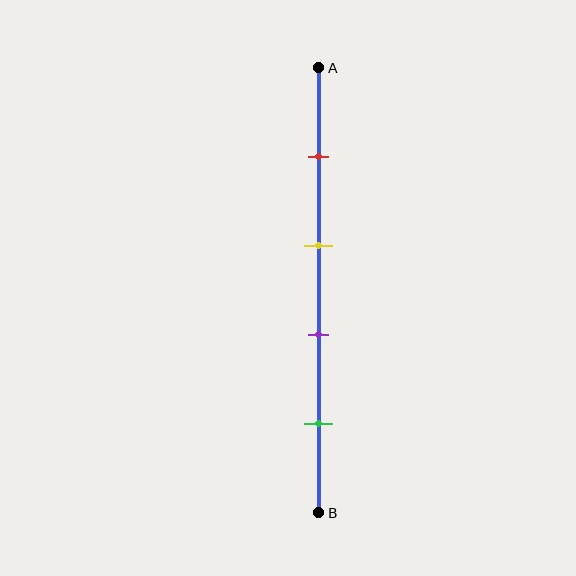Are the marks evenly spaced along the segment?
Yes, the marks are approximately evenly spaced.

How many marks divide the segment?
There are 4 marks dividing the segment.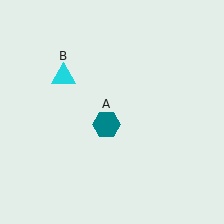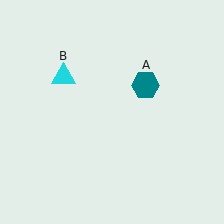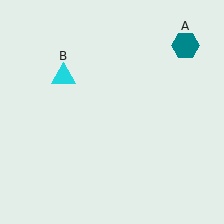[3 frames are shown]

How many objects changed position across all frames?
1 object changed position: teal hexagon (object A).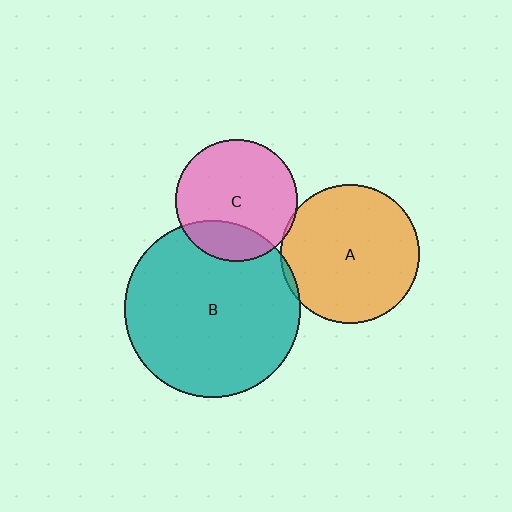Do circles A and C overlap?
Yes.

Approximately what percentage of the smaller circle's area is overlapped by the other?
Approximately 5%.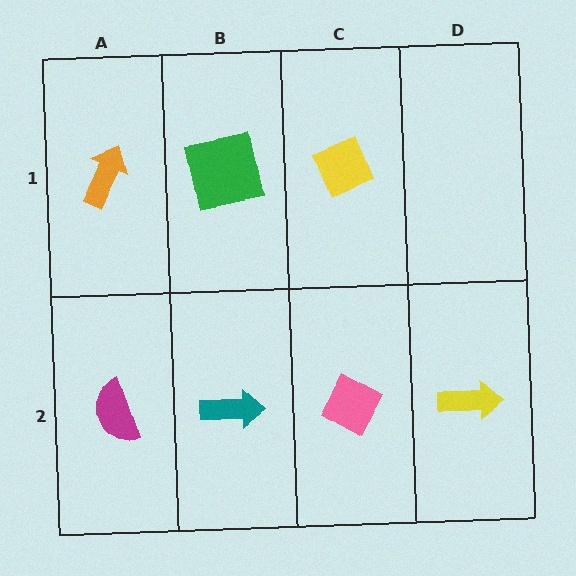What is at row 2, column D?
A yellow arrow.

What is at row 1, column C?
A yellow diamond.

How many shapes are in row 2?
4 shapes.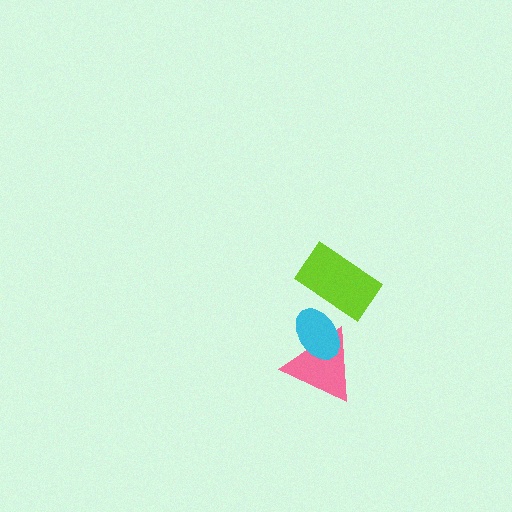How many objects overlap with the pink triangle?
1 object overlaps with the pink triangle.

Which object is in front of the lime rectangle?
The cyan ellipse is in front of the lime rectangle.